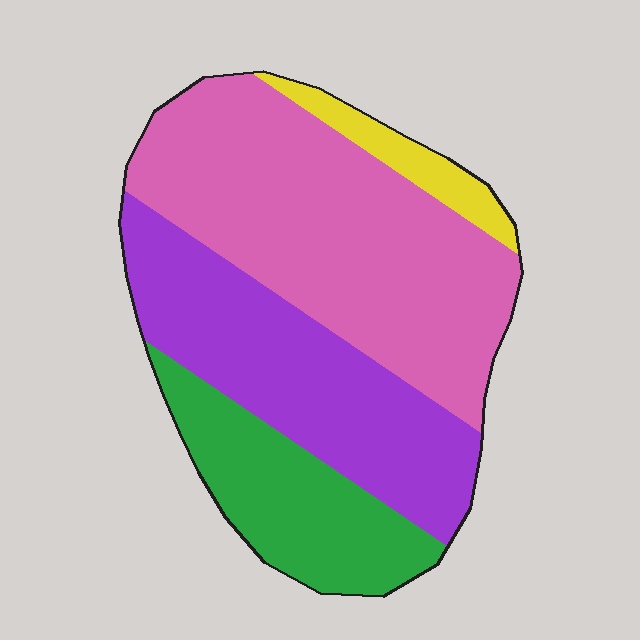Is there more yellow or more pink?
Pink.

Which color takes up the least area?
Yellow, at roughly 5%.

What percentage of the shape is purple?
Purple takes up about one third (1/3) of the shape.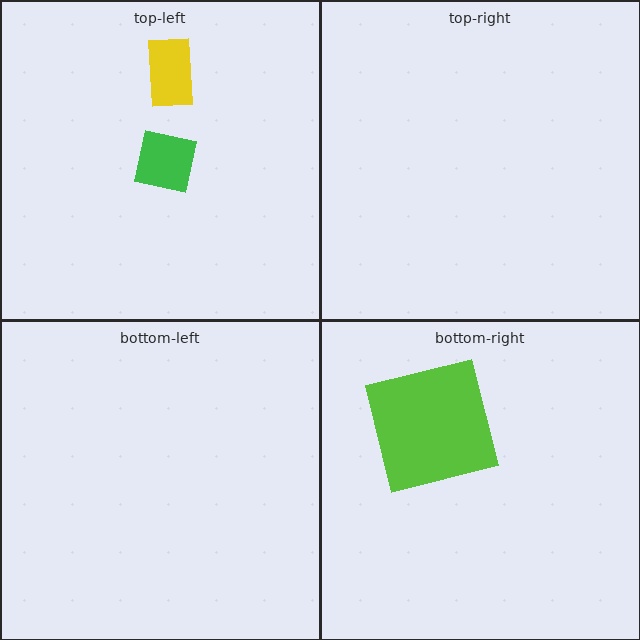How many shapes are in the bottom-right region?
1.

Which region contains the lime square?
The bottom-right region.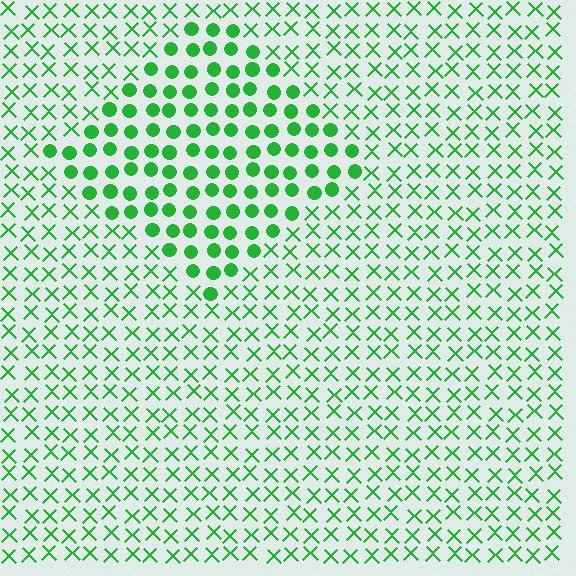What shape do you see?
I see a diamond.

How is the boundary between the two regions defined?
The boundary is defined by a change in element shape: circles inside vs. X marks outside. All elements share the same color and spacing.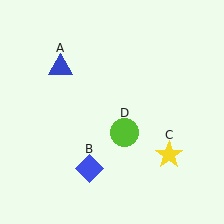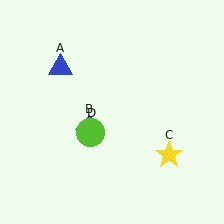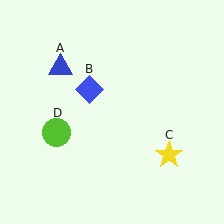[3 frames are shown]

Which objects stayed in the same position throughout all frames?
Blue triangle (object A) and yellow star (object C) remained stationary.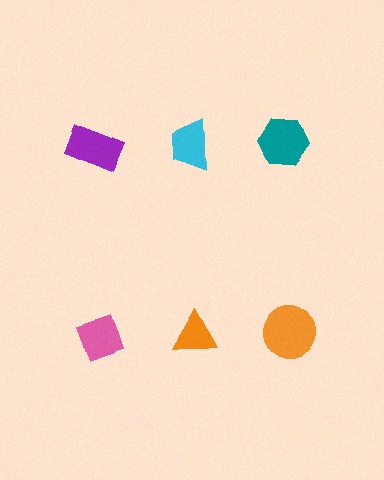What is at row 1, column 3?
A teal hexagon.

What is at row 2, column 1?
A pink diamond.